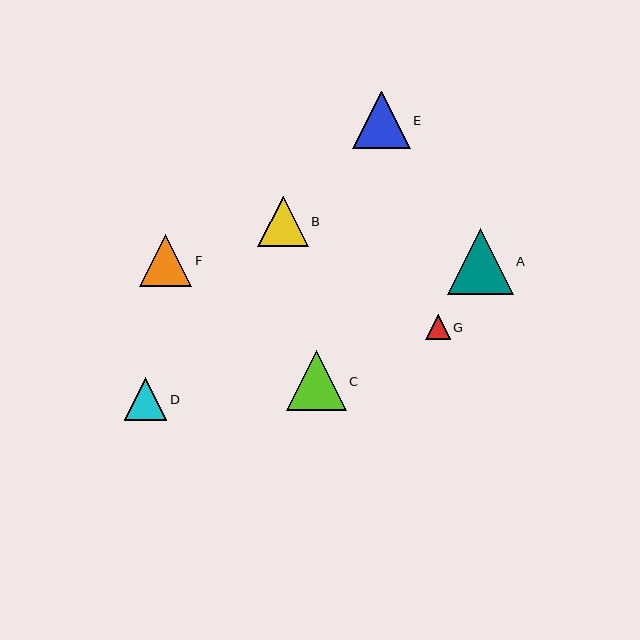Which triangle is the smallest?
Triangle G is the smallest with a size of approximately 25 pixels.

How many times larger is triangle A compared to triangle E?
Triangle A is approximately 1.1 times the size of triangle E.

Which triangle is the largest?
Triangle A is the largest with a size of approximately 66 pixels.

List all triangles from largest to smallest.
From largest to smallest: A, C, E, F, B, D, G.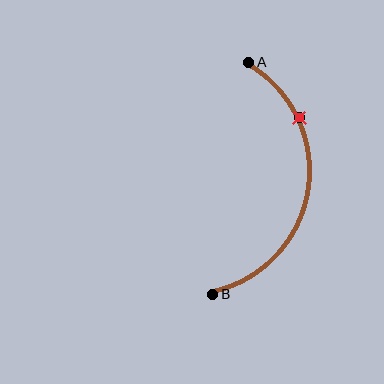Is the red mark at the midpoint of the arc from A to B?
No. The red mark lies on the arc but is closer to endpoint A. The arc midpoint would be at the point on the curve equidistant along the arc from both A and B.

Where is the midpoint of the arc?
The arc midpoint is the point on the curve farthest from the straight line joining A and B. It sits to the right of that line.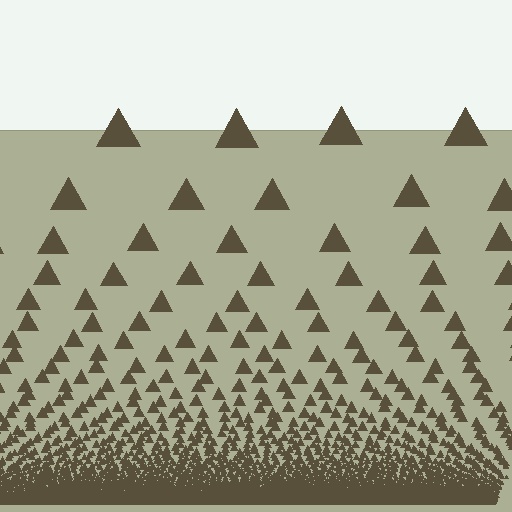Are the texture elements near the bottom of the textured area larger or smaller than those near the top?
Smaller. The gradient is inverted — elements near the bottom are smaller and denser.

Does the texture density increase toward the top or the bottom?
Density increases toward the bottom.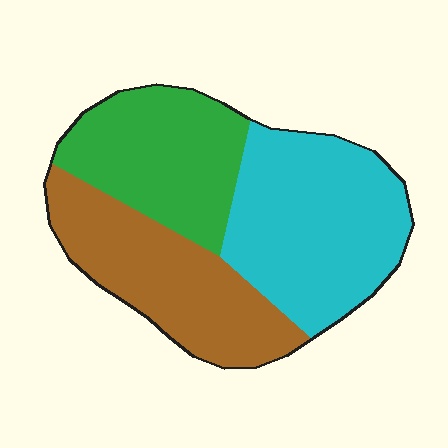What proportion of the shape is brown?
Brown takes up about one third (1/3) of the shape.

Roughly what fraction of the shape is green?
Green takes up about one quarter (1/4) of the shape.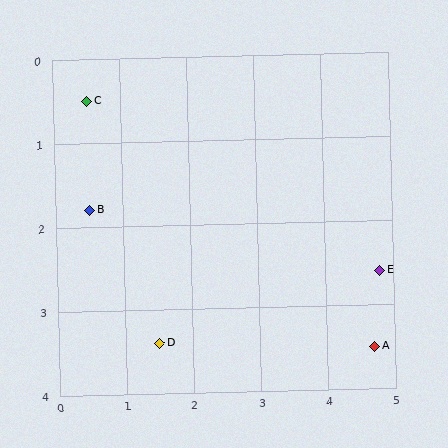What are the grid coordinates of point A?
Point A is at approximately (4.7, 3.5).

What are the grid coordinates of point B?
Point B is at approximately (0.5, 1.8).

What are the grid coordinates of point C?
Point C is at approximately (0.5, 0.5).